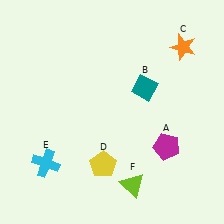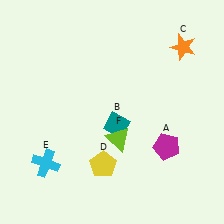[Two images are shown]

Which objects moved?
The objects that moved are: the teal diamond (B), the lime triangle (F).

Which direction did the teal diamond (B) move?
The teal diamond (B) moved down.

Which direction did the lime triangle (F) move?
The lime triangle (F) moved up.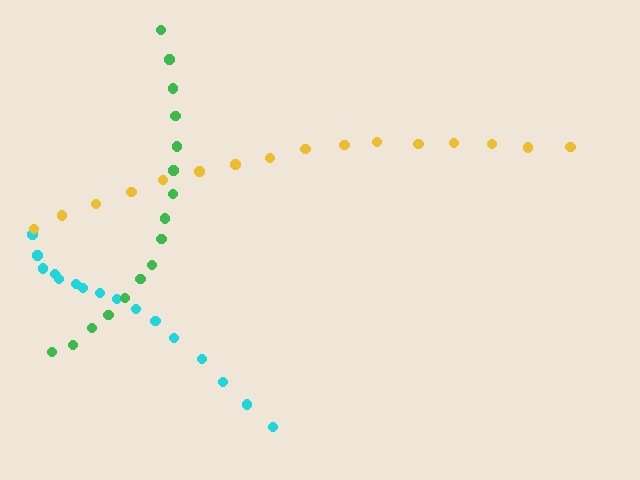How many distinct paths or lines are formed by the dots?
There are 3 distinct paths.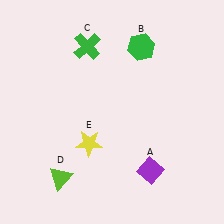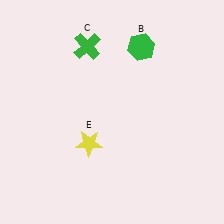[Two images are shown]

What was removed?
The purple diamond (A), the lime triangle (D) were removed in Image 2.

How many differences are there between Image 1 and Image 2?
There are 2 differences between the two images.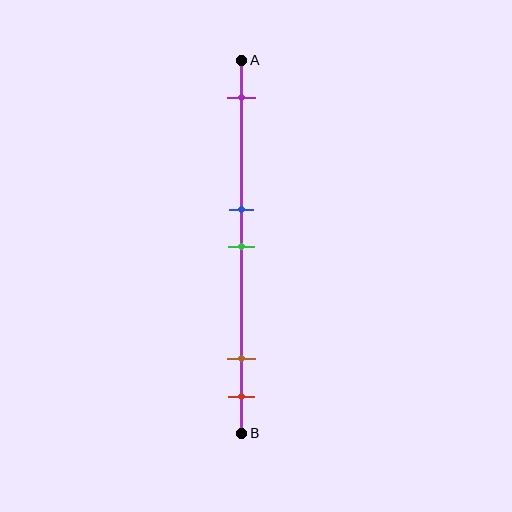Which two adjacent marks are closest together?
The blue and green marks are the closest adjacent pair.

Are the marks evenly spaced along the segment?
No, the marks are not evenly spaced.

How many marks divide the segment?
There are 5 marks dividing the segment.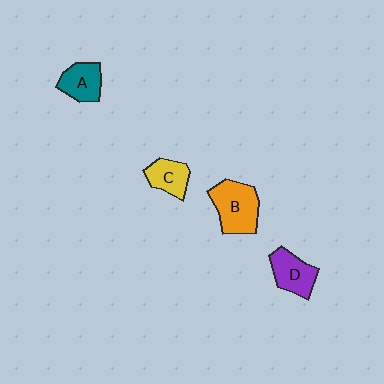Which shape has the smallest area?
Shape C (yellow).